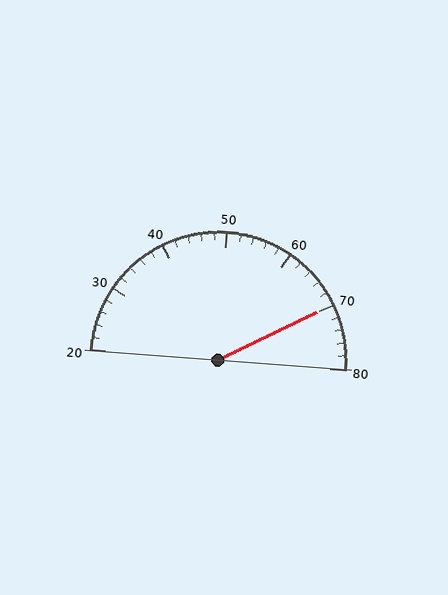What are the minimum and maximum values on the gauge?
The gauge ranges from 20 to 80.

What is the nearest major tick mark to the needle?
The nearest major tick mark is 70.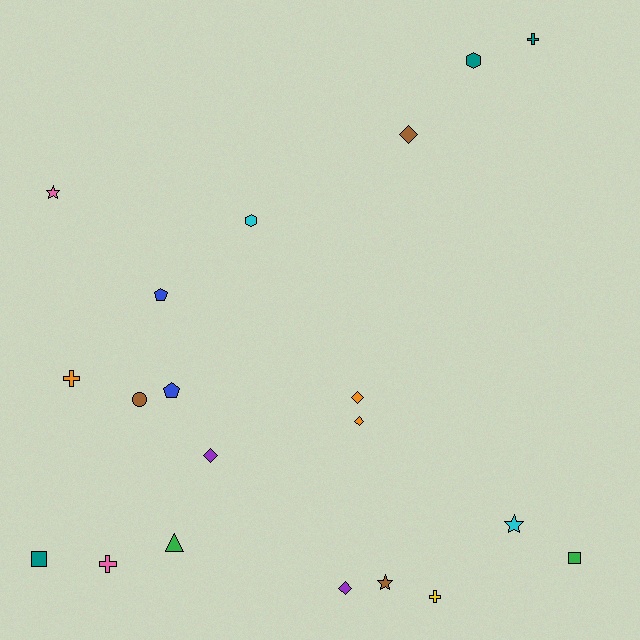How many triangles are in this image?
There is 1 triangle.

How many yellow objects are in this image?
There is 1 yellow object.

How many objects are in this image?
There are 20 objects.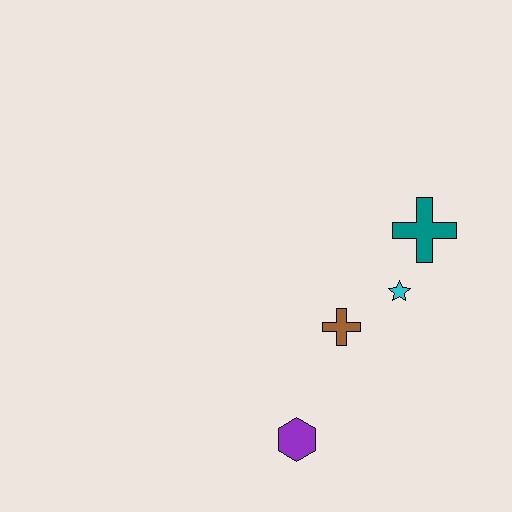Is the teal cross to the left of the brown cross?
No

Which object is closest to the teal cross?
The cyan star is closest to the teal cross.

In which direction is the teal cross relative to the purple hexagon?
The teal cross is above the purple hexagon.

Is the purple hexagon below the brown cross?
Yes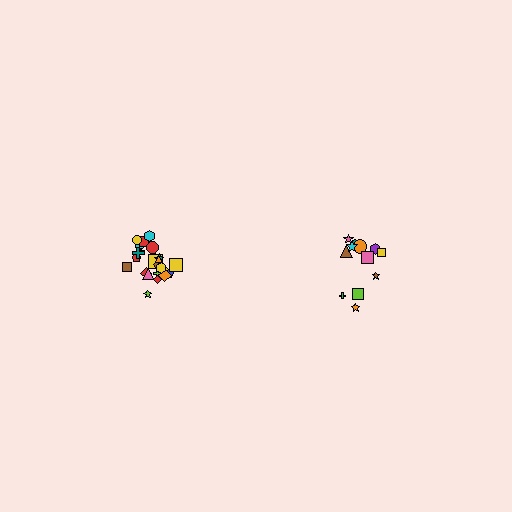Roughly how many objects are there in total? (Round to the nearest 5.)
Roughly 35 objects in total.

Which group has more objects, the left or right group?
The left group.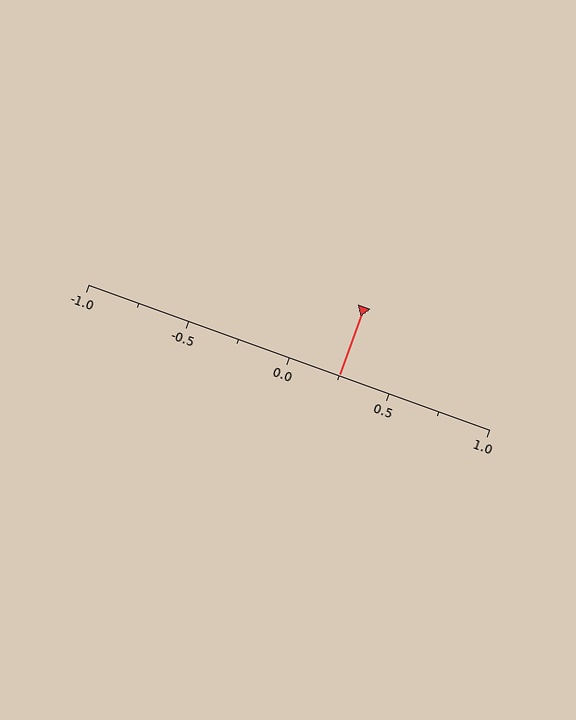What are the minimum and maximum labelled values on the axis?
The axis runs from -1.0 to 1.0.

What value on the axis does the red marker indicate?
The marker indicates approximately 0.25.